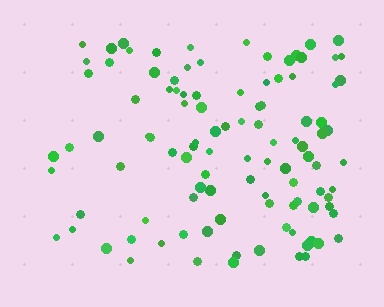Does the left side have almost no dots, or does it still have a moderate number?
Still a moderate number, just noticeably fewer than the right.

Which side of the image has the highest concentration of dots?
The right.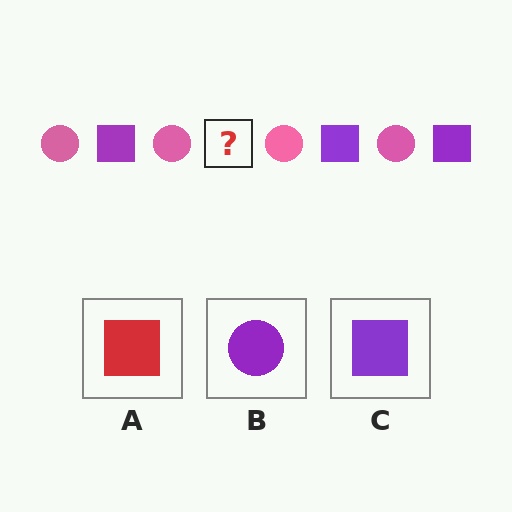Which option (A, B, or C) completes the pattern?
C.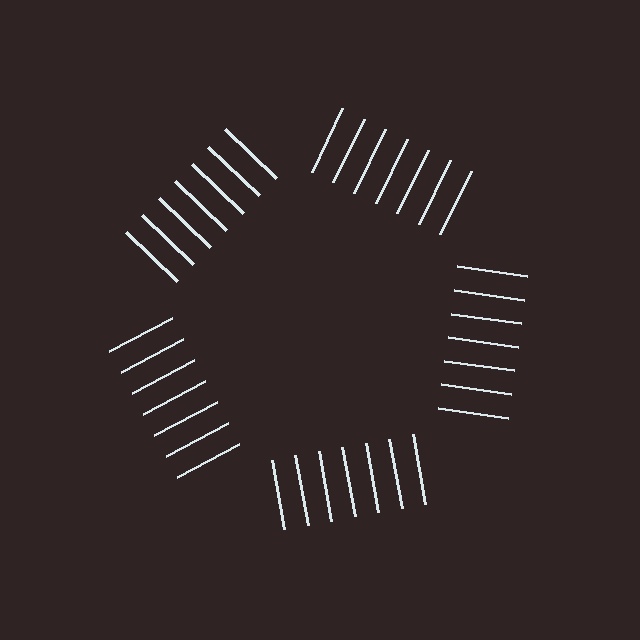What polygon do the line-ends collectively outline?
An illusory pentagon — the line segments terminate on its edges but no continuous stroke is drawn.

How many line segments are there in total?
35 — 7 along each of the 5 edges.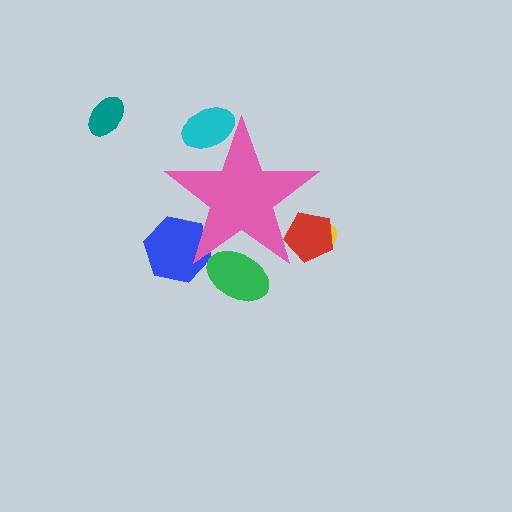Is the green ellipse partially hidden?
Yes, the green ellipse is partially hidden behind the pink star.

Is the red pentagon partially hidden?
Yes, the red pentagon is partially hidden behind the pink star.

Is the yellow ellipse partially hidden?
Yes, the yellow ellipse is partially hidden behind the pink star.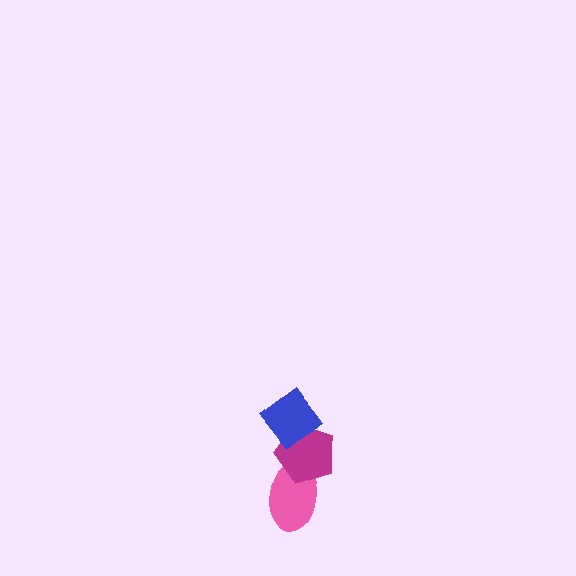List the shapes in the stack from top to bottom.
From top to bottom: the blue diamond, the magenta pentagon, the pink ellipse.